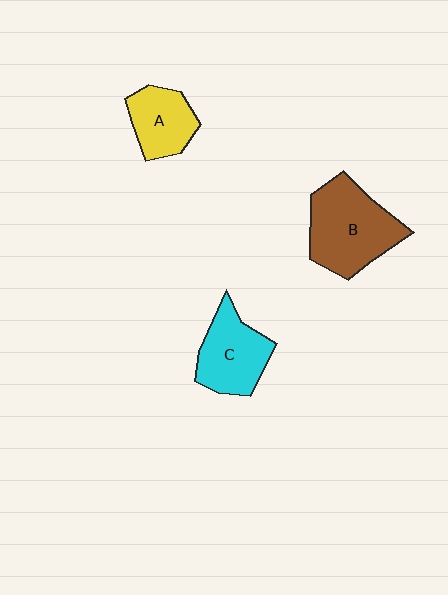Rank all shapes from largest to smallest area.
From largest to smallest: B (brown), C (cyan), A (yellow).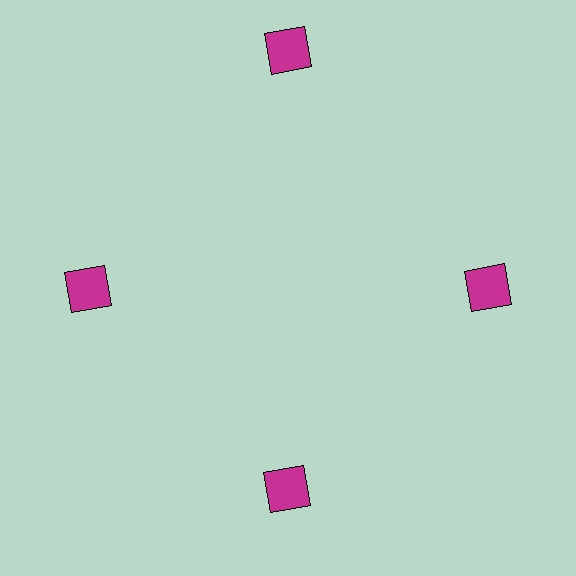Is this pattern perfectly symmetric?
No. The 4 magenta squares are arranged in a ring, but one element near the 12 o'clock position is pushed outward from the center, breaking the 4-fold rotational symmetry.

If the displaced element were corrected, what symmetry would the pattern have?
It would have 4-fold rotational symmetry — the pattern would map onto itself every 90 degrees.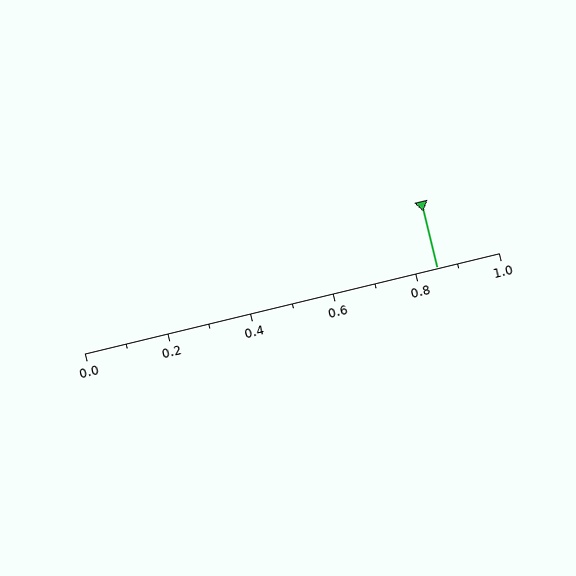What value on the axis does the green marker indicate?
The marker indicates approximately 0.85.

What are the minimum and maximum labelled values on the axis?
The axis runs from 0.0 to 1.0.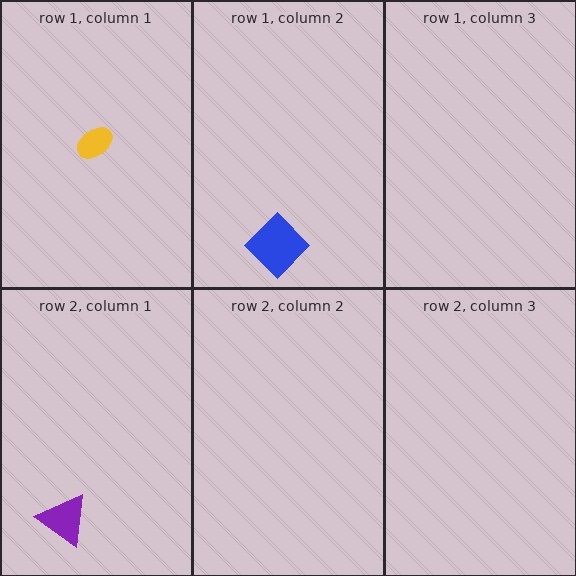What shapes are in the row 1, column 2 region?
The blue diamond.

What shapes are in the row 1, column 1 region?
The yellow ellipse.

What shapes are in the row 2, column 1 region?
The purple triangle.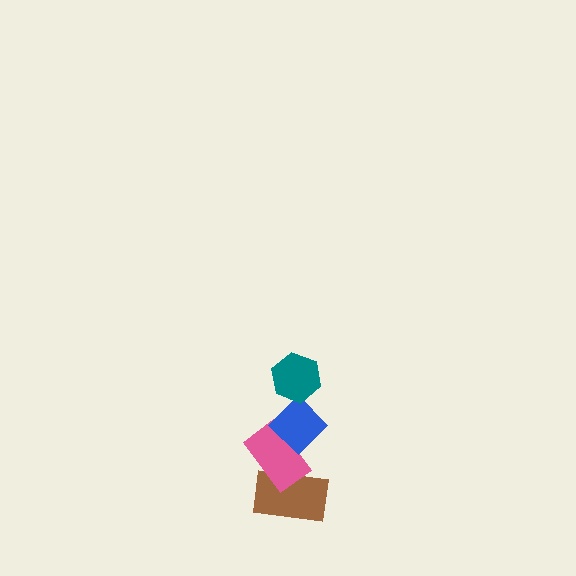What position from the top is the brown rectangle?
The brown rectangle is 4th from the top.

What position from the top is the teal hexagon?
The teal hexagon is 1st from the top.